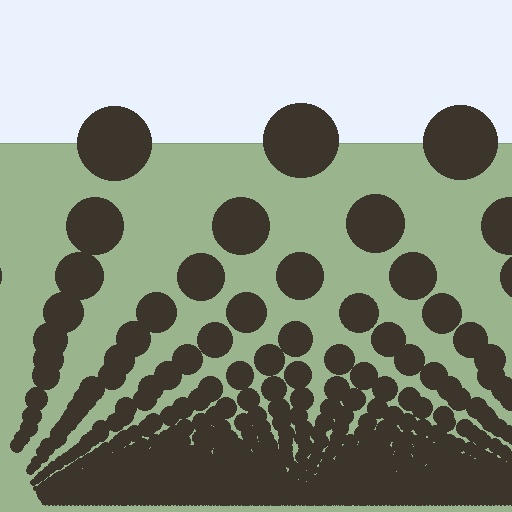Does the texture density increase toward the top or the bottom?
Density increases toward the bottom.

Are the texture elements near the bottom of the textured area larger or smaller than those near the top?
Smaller. The gradient is inverted — elements near the bottom are smaller and denser.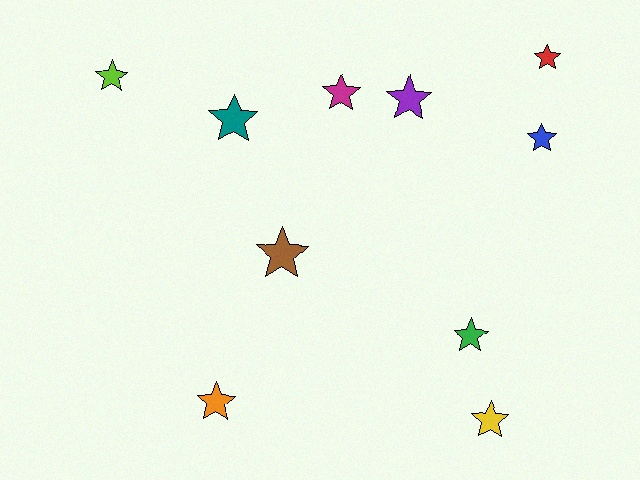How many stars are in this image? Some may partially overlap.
There are 10 stars.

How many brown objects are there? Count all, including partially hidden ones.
There is 1 brown object.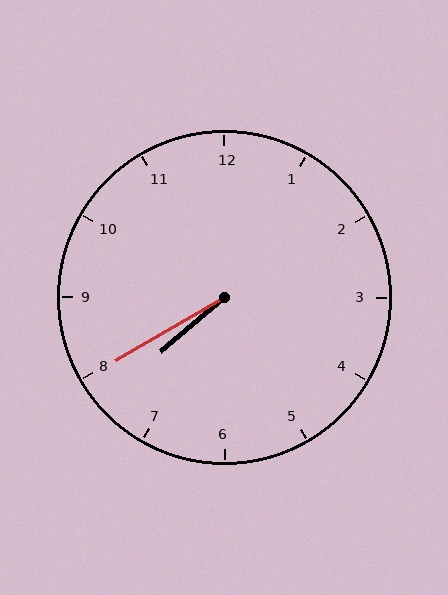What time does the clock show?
7:40.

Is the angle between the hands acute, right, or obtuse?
It is acute.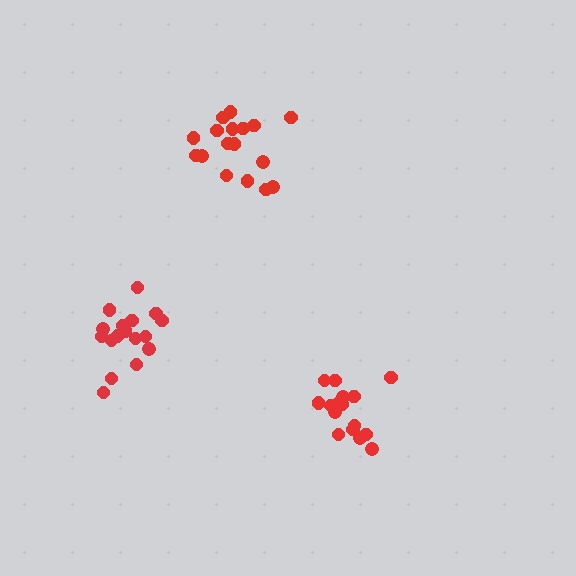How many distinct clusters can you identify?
There are 3 distinct clusters.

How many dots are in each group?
Group 1: 17 dots, Group 2: 17 dots, Group 3: 16 dots (50 total).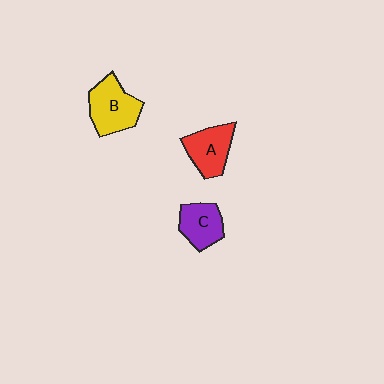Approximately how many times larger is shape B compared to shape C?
Approximately 1.3 times.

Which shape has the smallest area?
Shape C (purple).